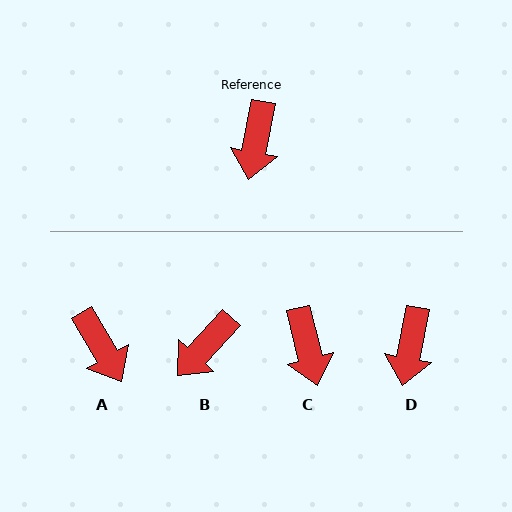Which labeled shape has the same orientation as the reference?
D.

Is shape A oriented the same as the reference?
No, it is off by about 41 degrees.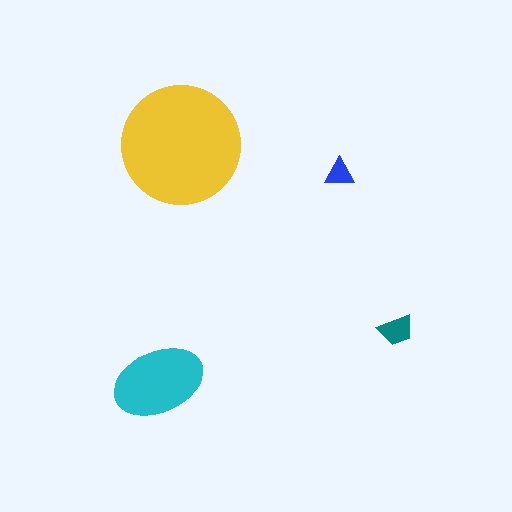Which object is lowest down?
The cyan ellipse is bottommost.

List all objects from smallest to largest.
The blue triangle, the teal trapezoid, the cyan ellipse, the yellow circle.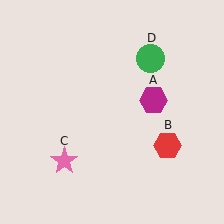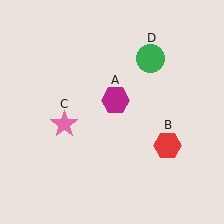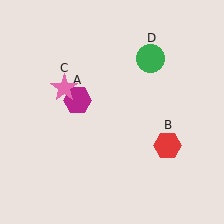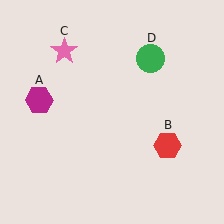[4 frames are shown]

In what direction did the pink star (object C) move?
The pink star (object C) moved up.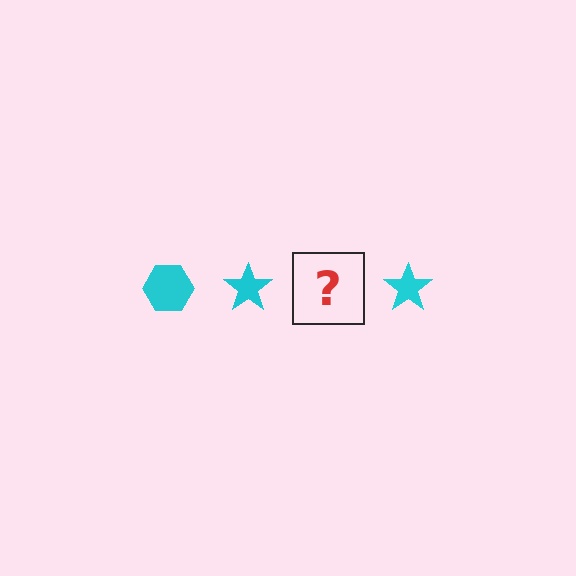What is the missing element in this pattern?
The missing element is a cyan hexagon.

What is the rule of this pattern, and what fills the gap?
The rule is that the pattern cycles through hexagon, star shapes in cyan. The gap should be filled with a cyan hexagon.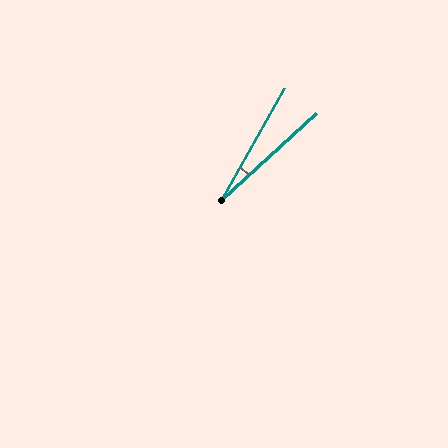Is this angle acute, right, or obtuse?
It is acute.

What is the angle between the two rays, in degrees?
Approximately 18 degrees.